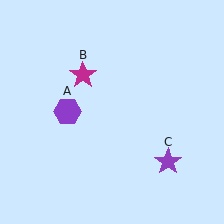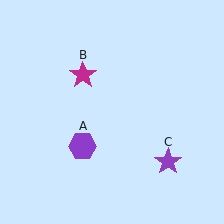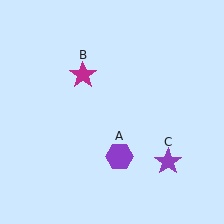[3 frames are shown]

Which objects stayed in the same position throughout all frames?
Magenta star (object B) and purple star (object C) remained stationary.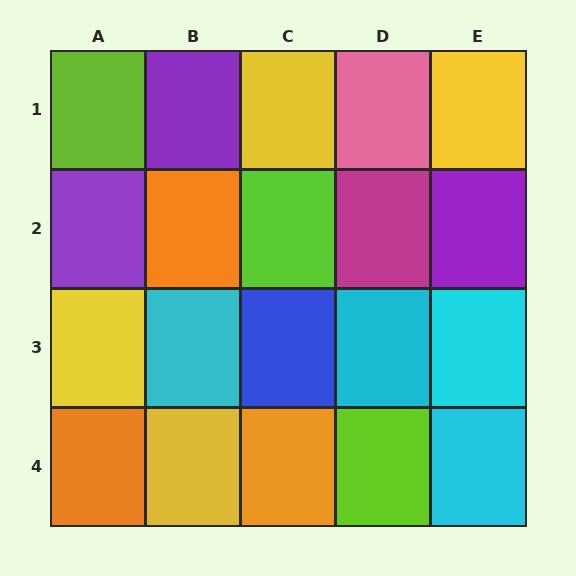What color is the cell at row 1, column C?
Yellow.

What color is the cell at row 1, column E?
Yellow.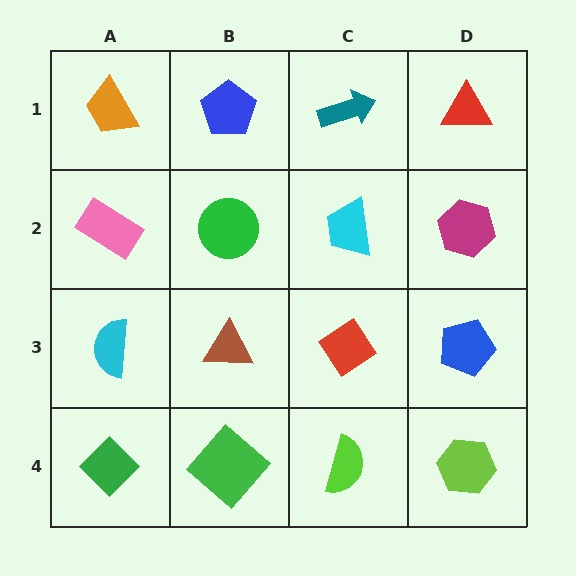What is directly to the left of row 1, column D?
A teal arrow.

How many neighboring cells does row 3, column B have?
4.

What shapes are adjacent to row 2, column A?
An orange trapezoid (row 1, column A), a cyan semicircle (row 3, column A), a green circle (row 2, column B).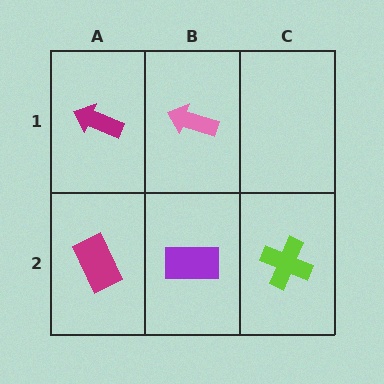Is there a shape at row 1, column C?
No, that cell is empty.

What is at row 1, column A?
A magenta arrow.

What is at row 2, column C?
A lime cross.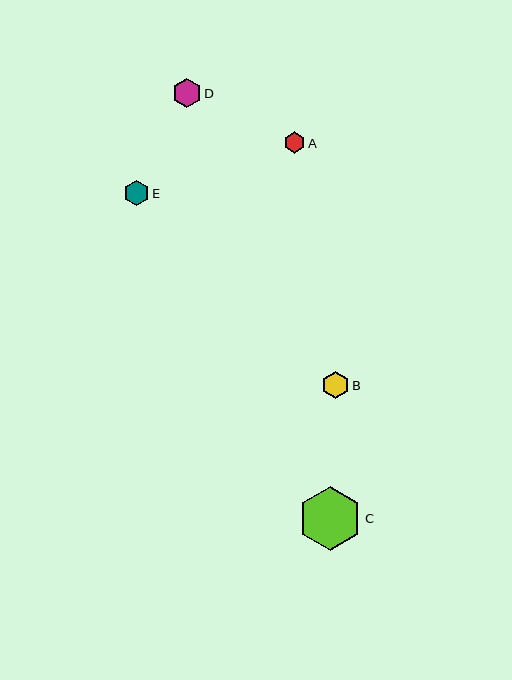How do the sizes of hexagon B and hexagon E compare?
Hexagon B and hexagon E are approximately the same size.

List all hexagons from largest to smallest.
From largest to smallest: C, D, B, E, A.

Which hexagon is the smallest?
Hexagon A is the smallest with a size of approximately 21 pixels.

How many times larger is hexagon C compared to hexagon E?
Hexagon C is approximately 2.5 times the size of hexagon E.